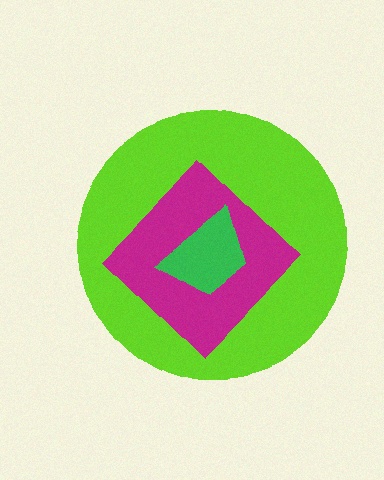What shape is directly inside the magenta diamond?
The green trapezoid.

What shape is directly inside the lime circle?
The magenta diamond.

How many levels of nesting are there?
3.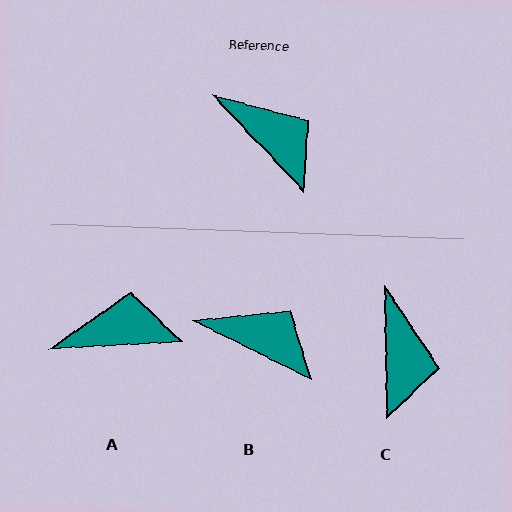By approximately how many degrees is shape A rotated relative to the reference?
Approximately 50 degrees counter-clockwise.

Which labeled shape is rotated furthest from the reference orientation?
A, about 50 degrees away.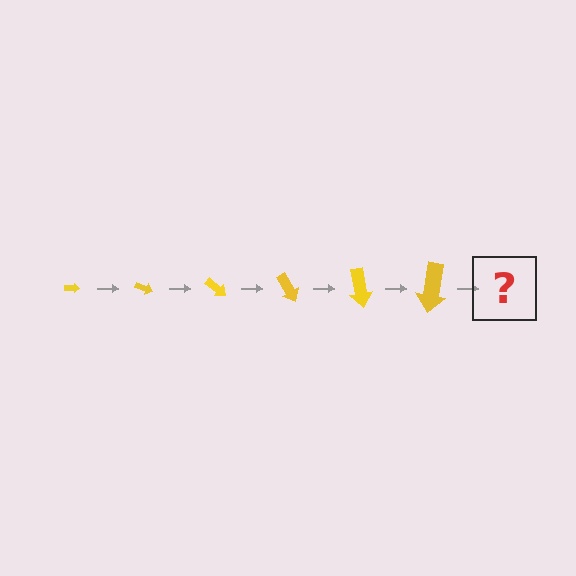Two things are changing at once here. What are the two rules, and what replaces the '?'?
The two rules are that the arrow grows larger each step and it rotates 20 degrees each step. The '?' should be an arrow, larger than the previous one and rotated 120 degrees from the start.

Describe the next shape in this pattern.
It should be an arrow, larger than the previous one and rotated 120 degrees from the start.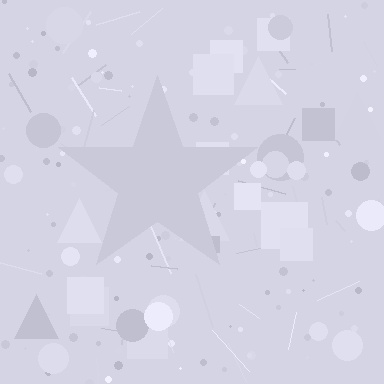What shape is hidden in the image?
A star is hidden in the image.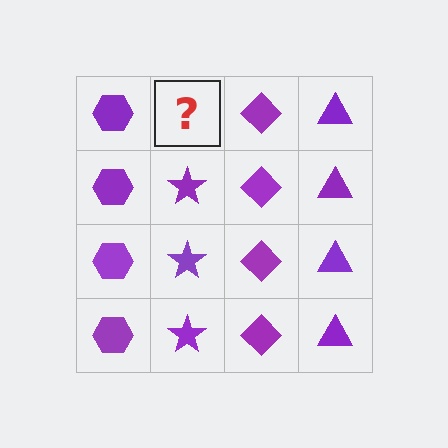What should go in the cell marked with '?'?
The missing cell should contain a purple star.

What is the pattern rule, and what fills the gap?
The rule is that each column has a consistent shape. The gap should be filled with a purple star.